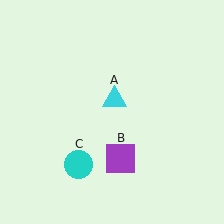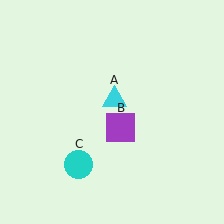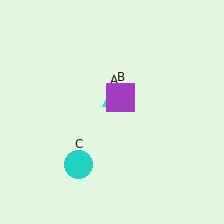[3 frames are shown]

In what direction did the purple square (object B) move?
The purple square (object B) moved up.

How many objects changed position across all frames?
1 object changed position: purple square (object B).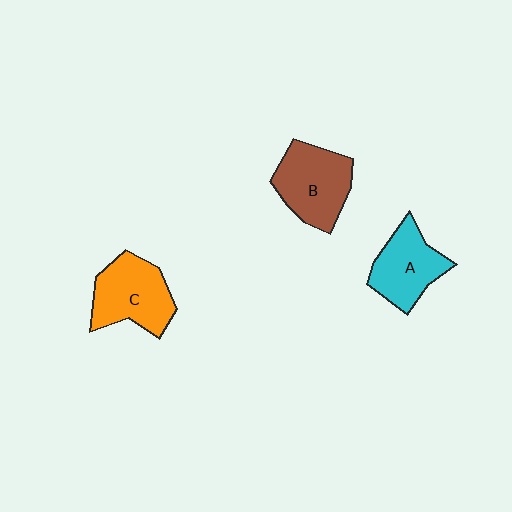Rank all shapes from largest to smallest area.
From largest to smallest: B (brown), C (orange), A (cyan).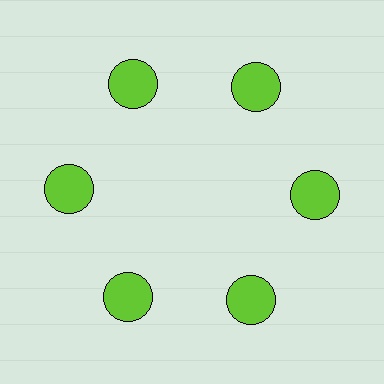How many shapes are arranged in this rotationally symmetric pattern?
There are 6 shapes, arranged in 6 groups of 1.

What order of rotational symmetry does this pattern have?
This pattern has 6-fold rotational symmetry.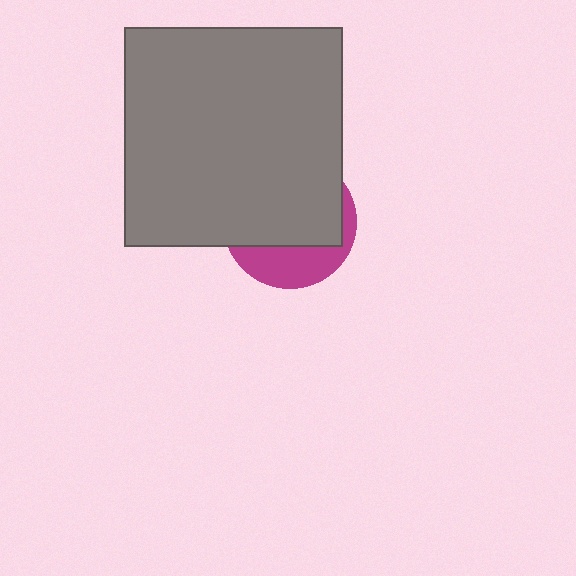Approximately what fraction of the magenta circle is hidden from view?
Roughly 69% of the magenta circle is hidden behind the gray square.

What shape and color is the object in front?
The object in front is a gray square.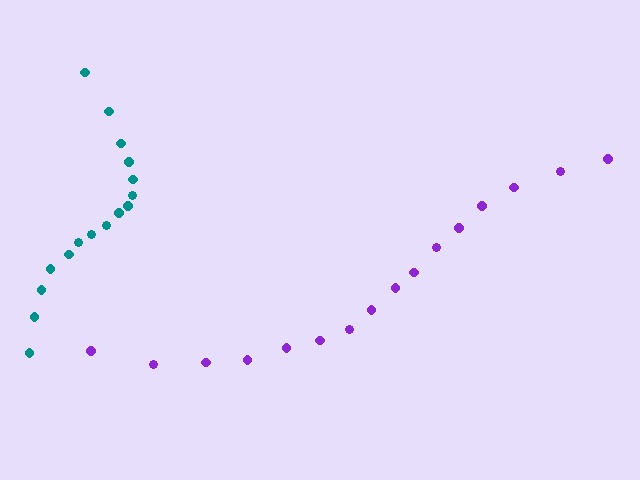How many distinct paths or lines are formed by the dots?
There are 2 distinct paths.